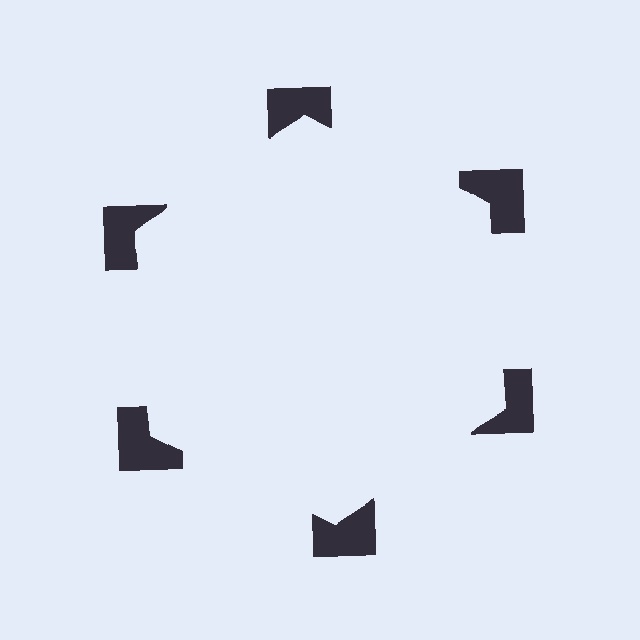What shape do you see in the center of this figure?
An illusory hexagon — its edges are inferred from the aligned wedge cuts in the notched squares, not physically drawn.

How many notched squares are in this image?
There are 6 — one at each vertex of the illusory hexagon.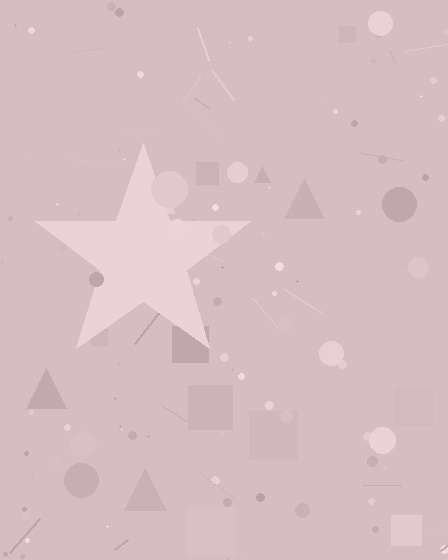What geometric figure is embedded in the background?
A star is embedded in the background.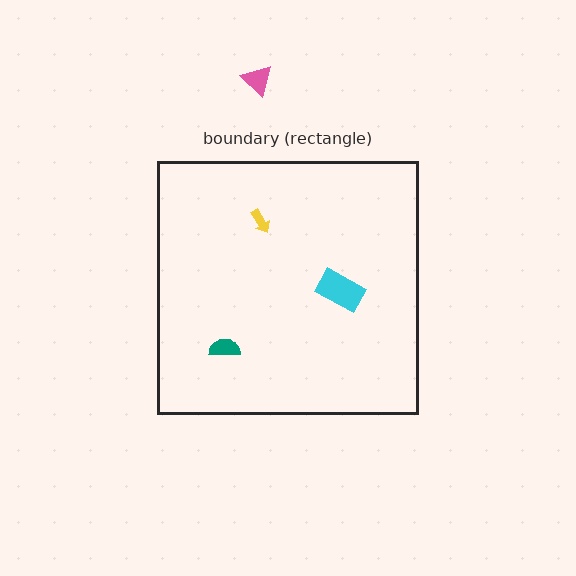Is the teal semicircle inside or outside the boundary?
Inside.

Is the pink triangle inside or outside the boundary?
Outside.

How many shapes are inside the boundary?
3 inside, 1 outside.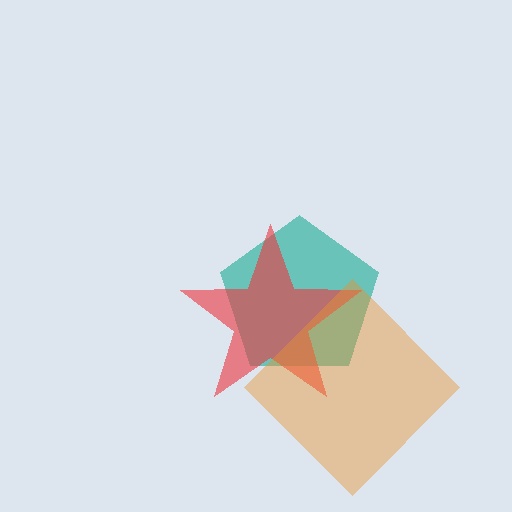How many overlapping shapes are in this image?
There are 3 overlapping shapes in the image.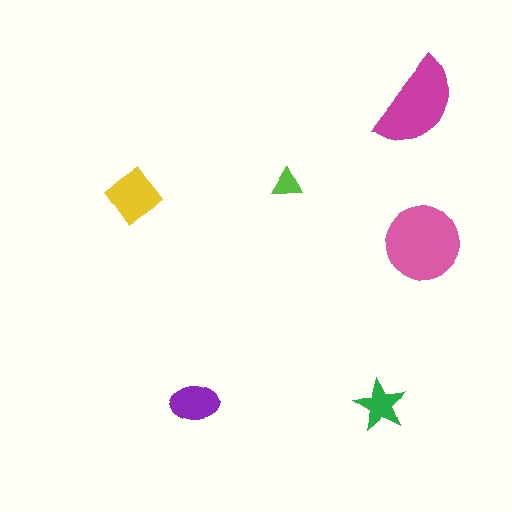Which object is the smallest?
The lime triangle.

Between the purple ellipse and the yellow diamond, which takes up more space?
The yellow diamond.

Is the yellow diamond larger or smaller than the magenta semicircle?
Smaller.